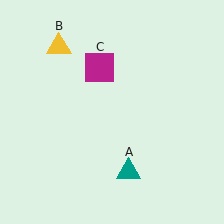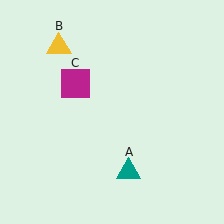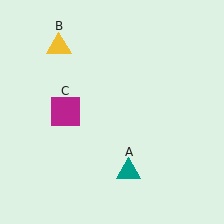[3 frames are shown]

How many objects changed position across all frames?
1 object changed position: magenta square (object C).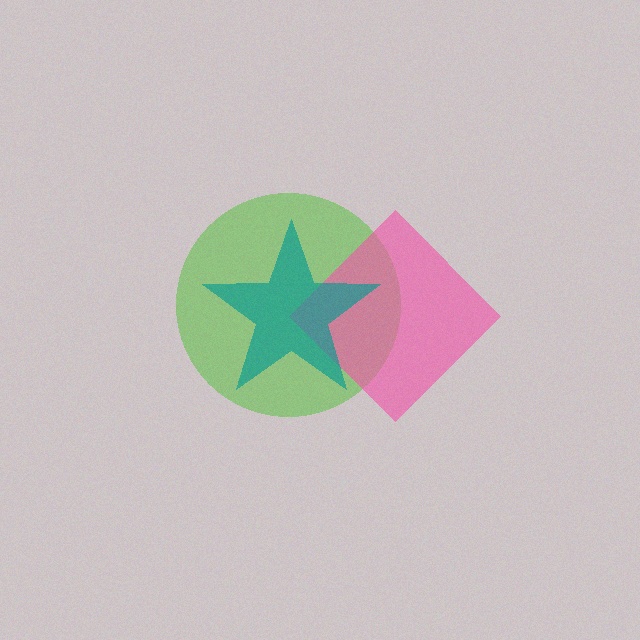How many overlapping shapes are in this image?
There are 3 overlapping shapes in the image.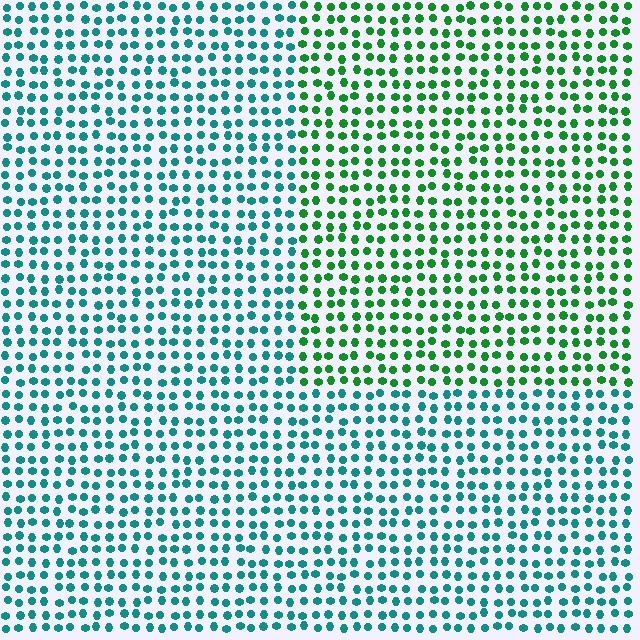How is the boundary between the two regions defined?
The boundary is defined purely by a slight shift in hue (about 45 degrees). Spacing, size, and orientation are identical on both sides.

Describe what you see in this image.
The image is filled with small teal elements in a uniform arrangement. A rectangle-shaped region is visible where the elements are tinted to a slightly different hue, forming a subtle color boundary.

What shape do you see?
I see a rectangle.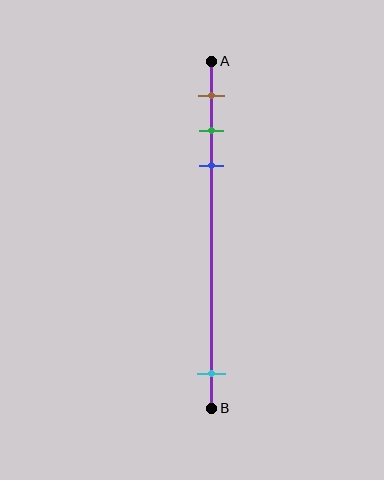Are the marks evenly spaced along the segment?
No, the marks are not evenly spaced.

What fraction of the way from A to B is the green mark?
The green mark is approximately 20% (0.2) of the way from A to B.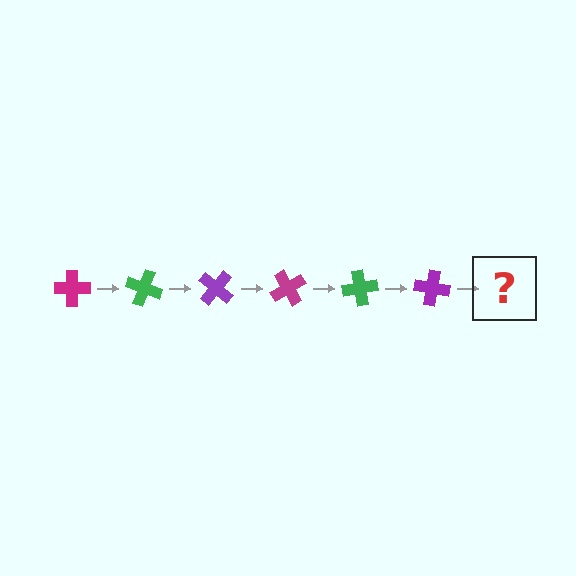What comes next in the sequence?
The next element should be a magenta cross, rotated 120 degrees from the start.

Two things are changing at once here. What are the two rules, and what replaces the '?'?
The two rules are that it rotates 20 degrees each step and the color cycles through magenta, green, and purple. The '?' should be a magenta cross, rotated 120 degrees from the start.